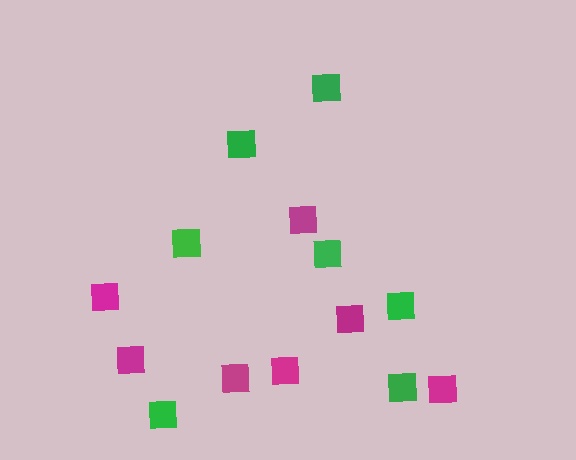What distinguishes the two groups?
There are 2 groups: one group of green squares (7) and one group of magenta squares (7).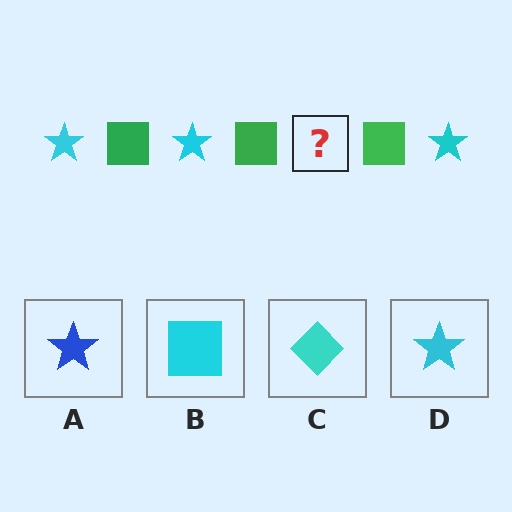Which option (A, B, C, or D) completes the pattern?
D.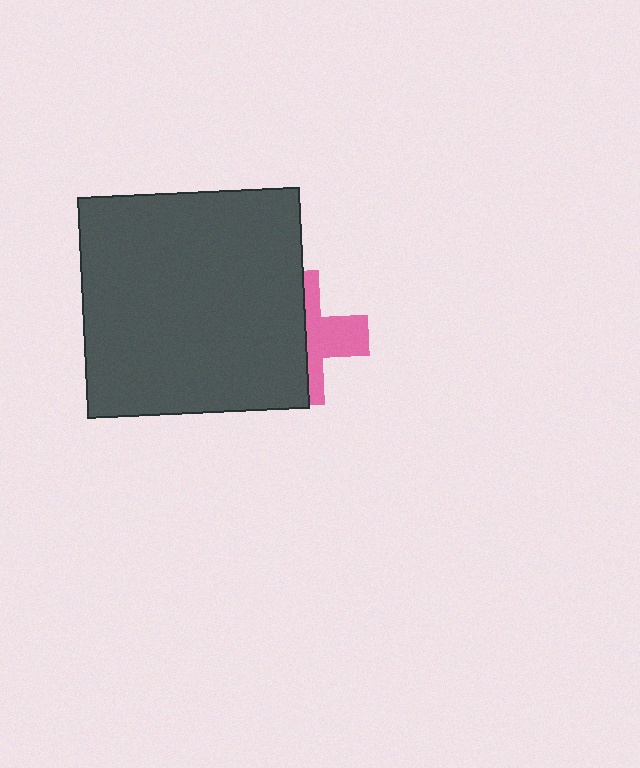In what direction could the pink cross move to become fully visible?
The pink cross could move right. That would shift it out from behind the dark gray square entirely.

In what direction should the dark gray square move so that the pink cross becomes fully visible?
The dark gray square should move left. That is the shortest direction to clear the overlap and leave the pink cross fully visible.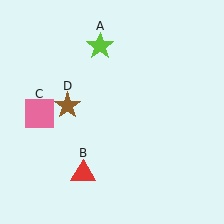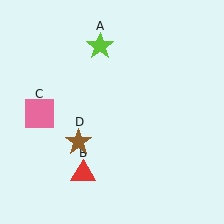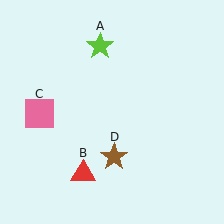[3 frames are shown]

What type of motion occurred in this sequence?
The brown star (object D) rotated counterclockwise around the center of the scene.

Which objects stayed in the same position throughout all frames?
Lime star (object A) and red triangle (object B) and pink square (object C) remained stationary.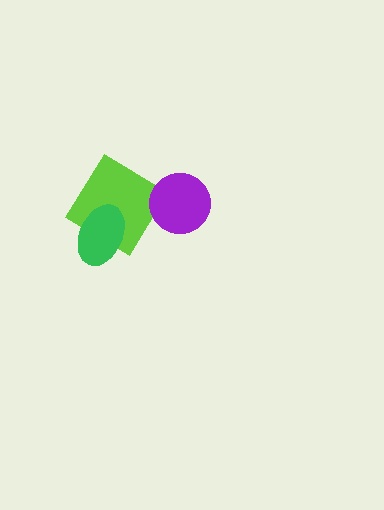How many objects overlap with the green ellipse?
1 object overlaps with the green ellipse.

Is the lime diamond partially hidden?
Yes, it is partially covered by another shape.